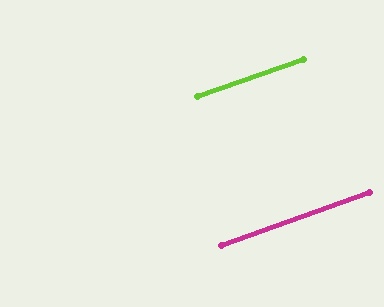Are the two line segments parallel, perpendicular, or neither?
Parallel — their directions differ by only 0.6°.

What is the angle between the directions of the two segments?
Approximately 1 degree.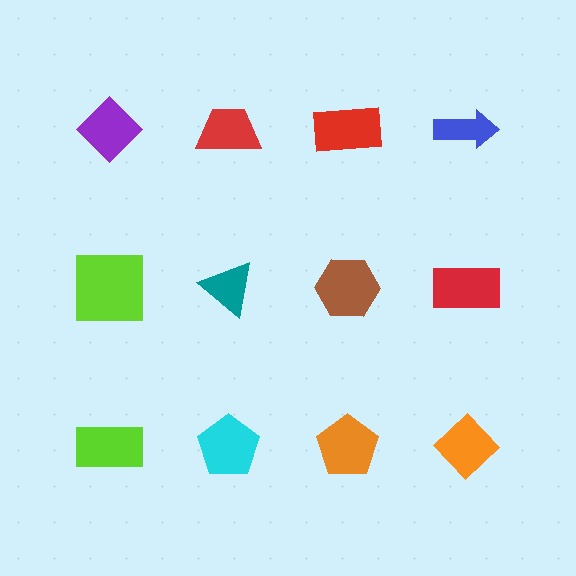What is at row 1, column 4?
A blue arrow.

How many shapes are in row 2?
4 shapes.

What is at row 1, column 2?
A red trapezoid.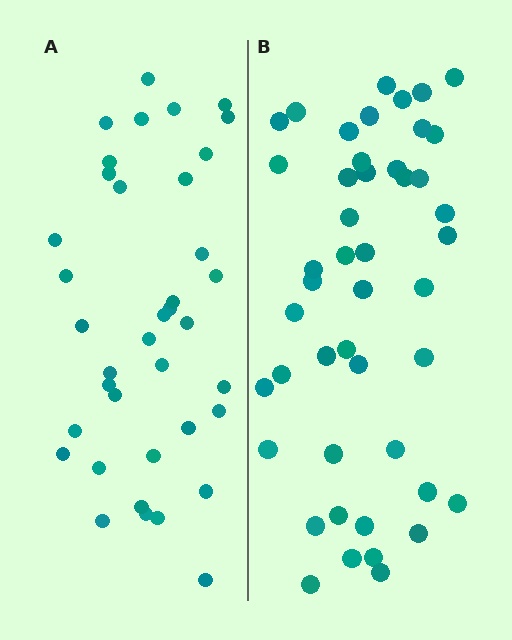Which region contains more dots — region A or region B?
Region B (the right region) has more dots.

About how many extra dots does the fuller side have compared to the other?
Region B has roughly 8 or so more dots than region A.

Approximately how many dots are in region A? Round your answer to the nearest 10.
About 40 dots. (The exact count is 38, which rounds to 40.)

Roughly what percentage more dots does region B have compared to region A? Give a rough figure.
About 20% more.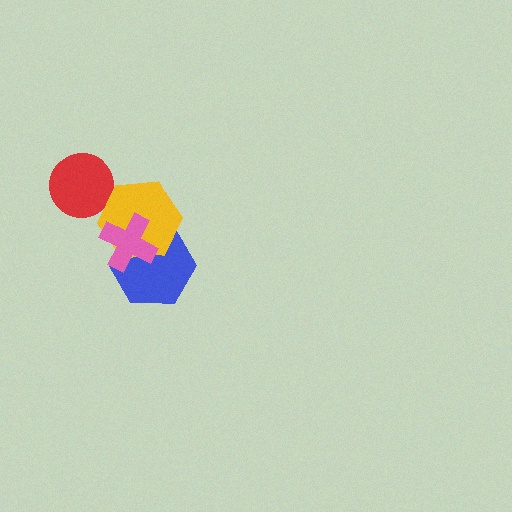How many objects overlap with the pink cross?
2 objects overlap with the pink cross.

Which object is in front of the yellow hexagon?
The pink cross is in front of the yellow hexagon.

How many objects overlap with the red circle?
0 objects overlap with the red circle.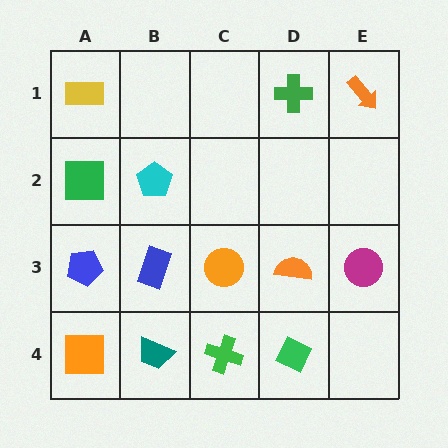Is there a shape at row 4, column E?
No, that cell is empty.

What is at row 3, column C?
An orange circle.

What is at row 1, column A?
A yellow rectangle.